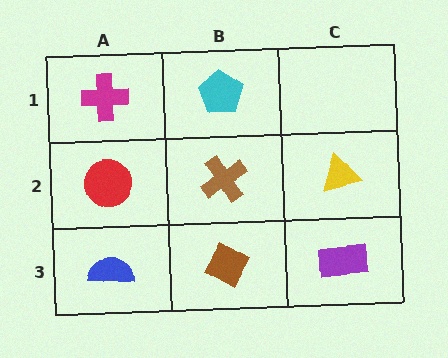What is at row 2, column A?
A red circle.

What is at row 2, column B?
A brown cross.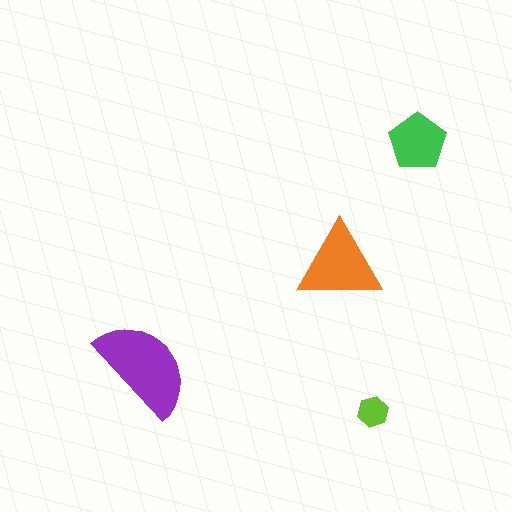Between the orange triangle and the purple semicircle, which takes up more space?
The purple semicircle.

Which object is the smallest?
The lime hexagon.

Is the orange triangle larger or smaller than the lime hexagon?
Larger.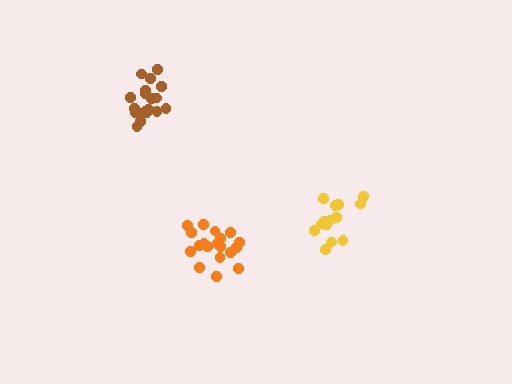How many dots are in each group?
Group 1: 19 dots, Group 2: 19 dots, Group 3: 14 dots (52 total).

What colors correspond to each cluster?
The clusters are colored: brown, orange, yellow.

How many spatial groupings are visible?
There are 3 spatial groupings.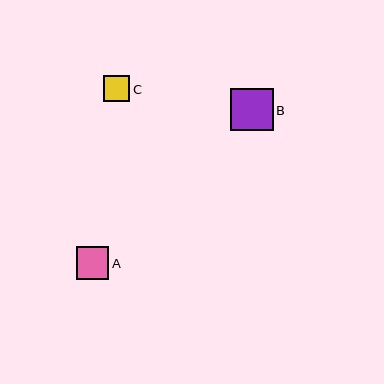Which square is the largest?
Square B is the largest with a size of approximately 42 pixels.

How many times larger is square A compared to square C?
Square A is approximately 1.3 times the size of square C.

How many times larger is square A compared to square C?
Square A is approximately 1.3 times the size of square C.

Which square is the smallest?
Square C is the smallest with a size of approximately 26 pixels.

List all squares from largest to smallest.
From largest to smallest: B, A, C.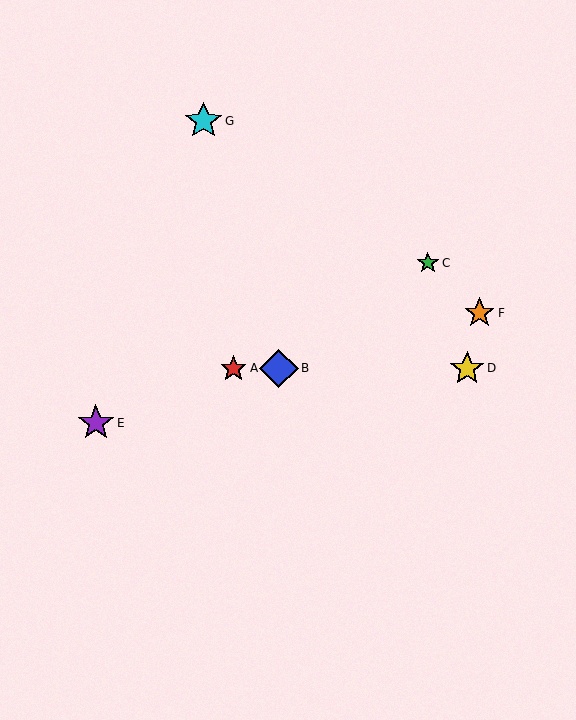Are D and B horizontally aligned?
Yes, both are at y≈368.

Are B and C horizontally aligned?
No, B is at y≈368 and C is at y≈263.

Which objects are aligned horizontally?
Objects A, B, D are aligned horizontally.